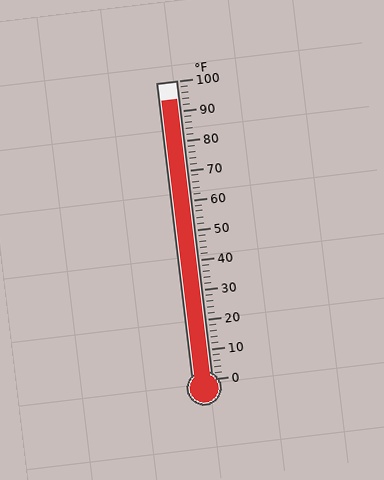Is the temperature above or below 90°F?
The temperature is above 90°F.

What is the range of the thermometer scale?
The thermometer scale ranges from 0°F to 100°F.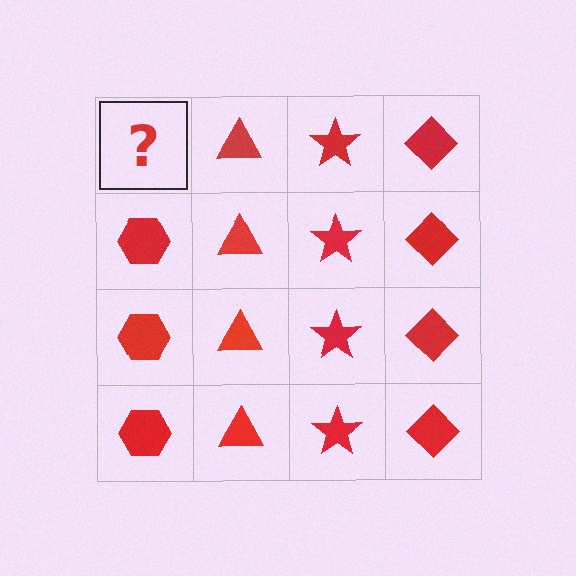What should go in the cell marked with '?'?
The missing cell should contain a red hexagon.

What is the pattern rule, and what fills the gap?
The rule is that each column has a consistent shape. The gap should be filled with a red hexagon.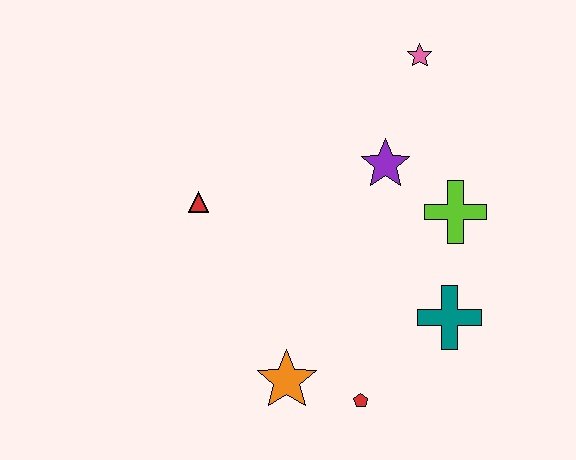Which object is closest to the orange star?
The red pentagon is closest to the orange star.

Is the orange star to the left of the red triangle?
No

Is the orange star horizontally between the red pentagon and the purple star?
No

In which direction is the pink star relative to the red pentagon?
The pink star is above the red pentagon.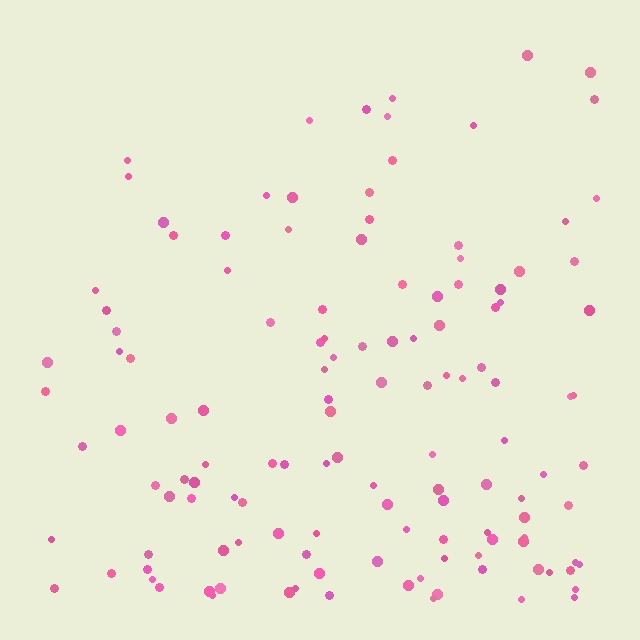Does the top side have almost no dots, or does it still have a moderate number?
Still a moderate number, just noticeably fewer than the bottom.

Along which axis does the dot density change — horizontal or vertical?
Vertical.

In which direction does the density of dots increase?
From top to bottom, with the bottom side densest.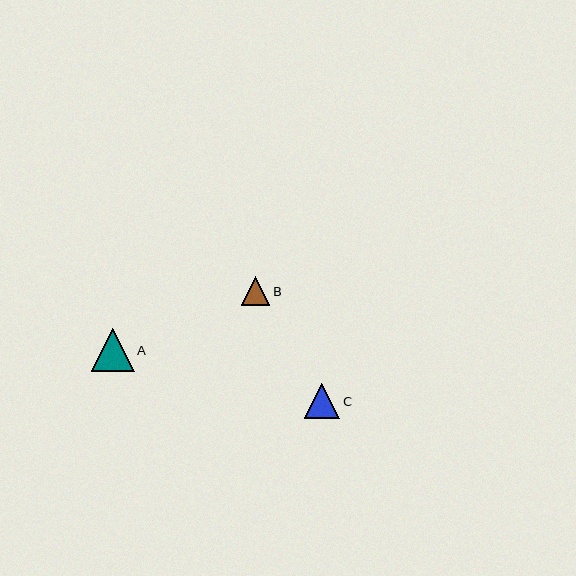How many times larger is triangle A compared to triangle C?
Triangle A is approximately 1.2 times the size of triangle C.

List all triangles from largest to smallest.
From largest to smallest: A, C, B.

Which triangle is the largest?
Triangle A is the largest with a size of approximately 43 pixels.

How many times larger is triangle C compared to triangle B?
Triangle C is approximately 1.2 times the size of triangle B.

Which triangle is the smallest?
Triangle B is the smallest with a size of approximately 29 pixels.